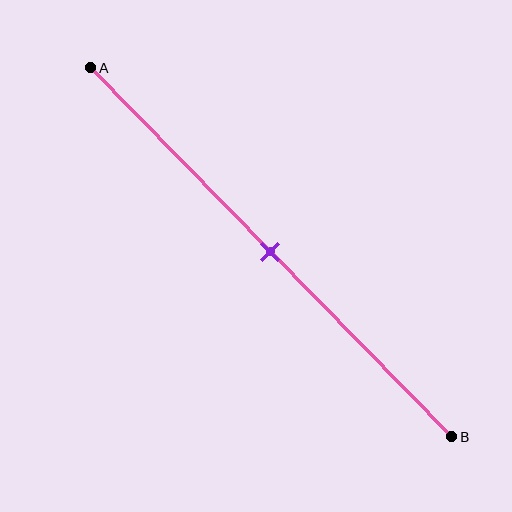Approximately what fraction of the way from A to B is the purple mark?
The purple mark is approximately 50% of the way from A to B.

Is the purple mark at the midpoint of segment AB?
Yes, the mark is approximately at the midpoint.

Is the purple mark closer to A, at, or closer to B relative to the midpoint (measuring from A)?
The purple mark is approximately at the midpoint of segment AB.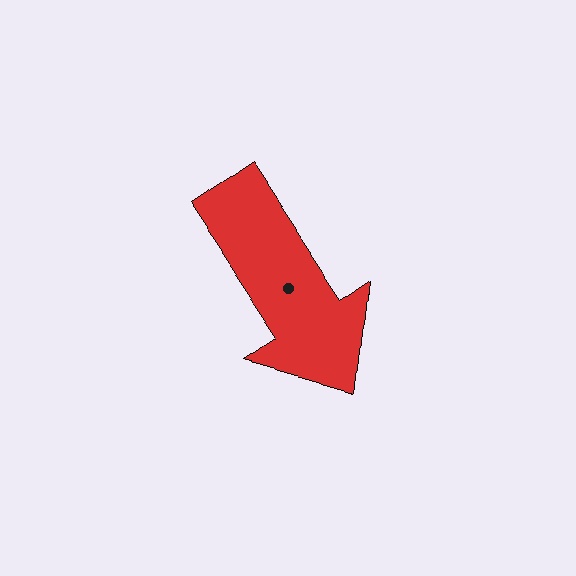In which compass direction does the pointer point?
Southeast.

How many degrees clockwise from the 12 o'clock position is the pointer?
Approximately 146 degrees.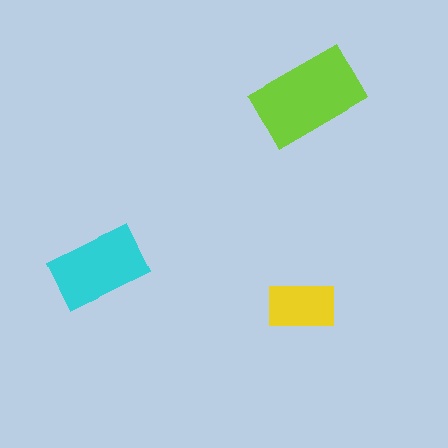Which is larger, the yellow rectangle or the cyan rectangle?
The cyan one.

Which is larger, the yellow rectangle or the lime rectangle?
The lime one.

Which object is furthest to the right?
The lime rectangle is rightmost.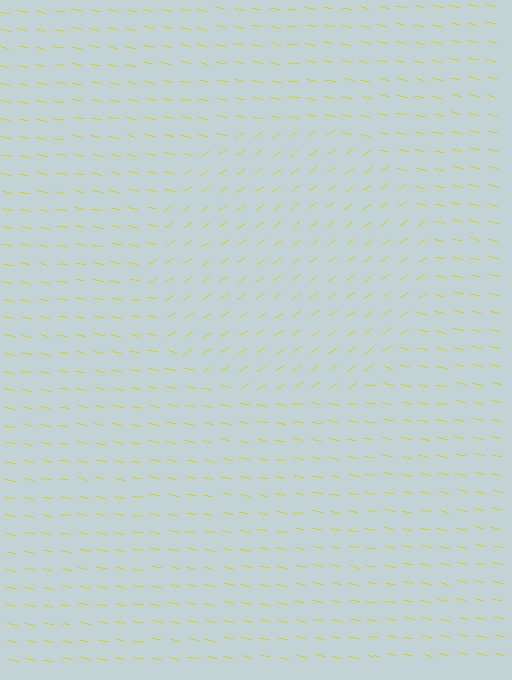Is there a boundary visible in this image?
Yes, there is a texture boundary formed by a change in line orientation.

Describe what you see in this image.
The image is filled with small yellow line segments. A circle region in the image has lines oriented differently from the surrounding lines, creating a visible texture boundary.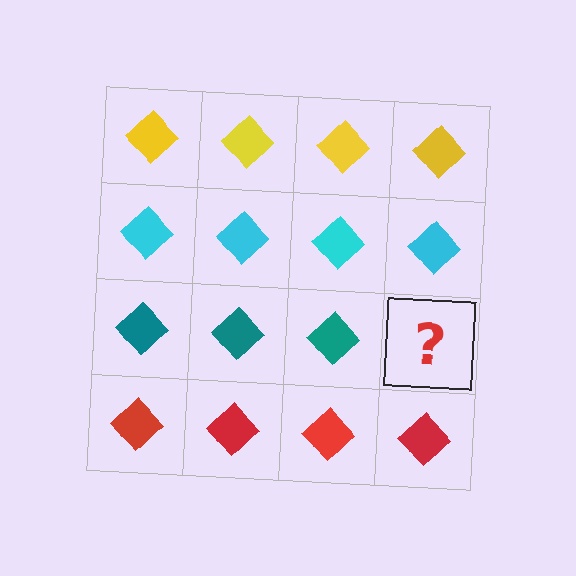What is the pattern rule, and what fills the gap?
The rule is that each row has a consistent color. The gap should be filled with a teal diamond.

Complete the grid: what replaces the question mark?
The question mark should be replaced with a teal diamond.